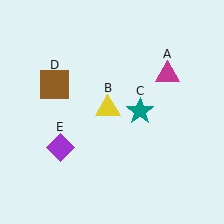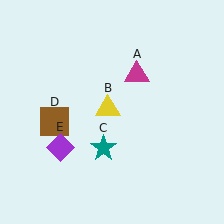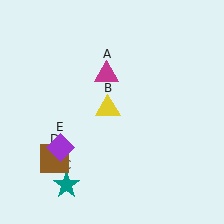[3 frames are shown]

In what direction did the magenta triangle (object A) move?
The magenta triangle (object A) moved left.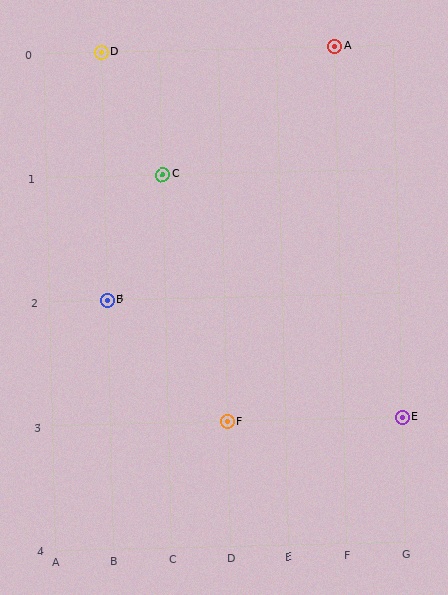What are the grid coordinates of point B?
Point B is at grid coordinates (B, 2).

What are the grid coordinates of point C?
Point C is at grid coordinates (C, 1).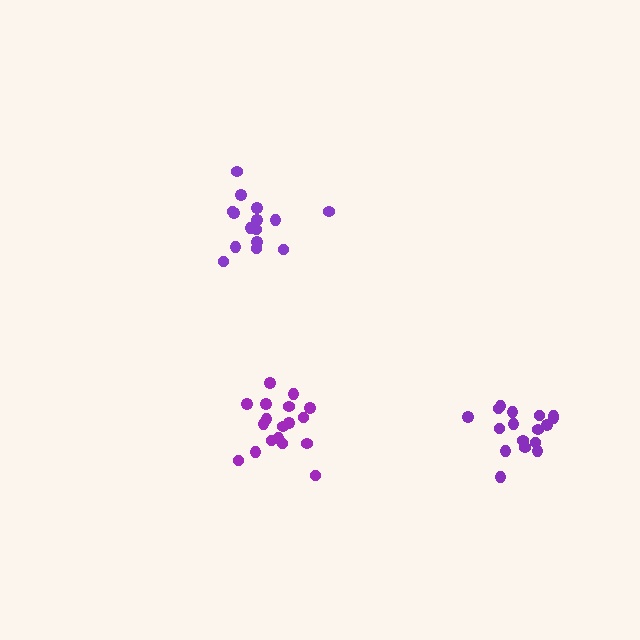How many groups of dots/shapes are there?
There are 3 groups.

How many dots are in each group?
Group 1: 18 dots, Group 2: 15 dots, Group 3: 17 dots (50 total).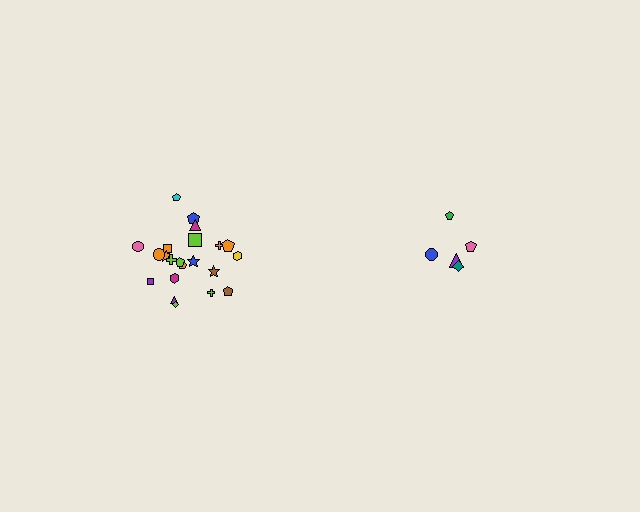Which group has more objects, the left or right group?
The left group.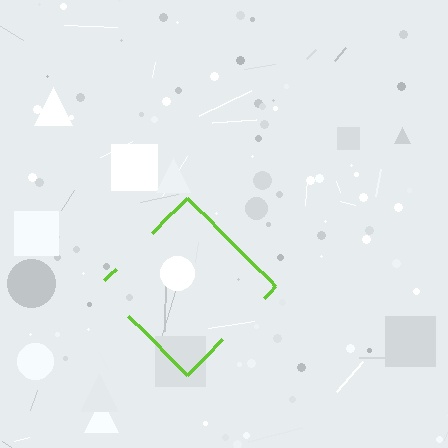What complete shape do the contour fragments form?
The contour fragments form a diamond.